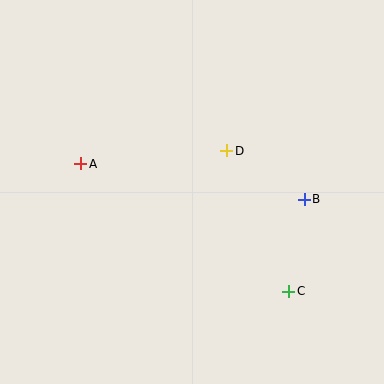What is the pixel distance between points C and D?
The distance between C and D is 154 pixels.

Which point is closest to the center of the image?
Point D at (227, 151) is closest to the center.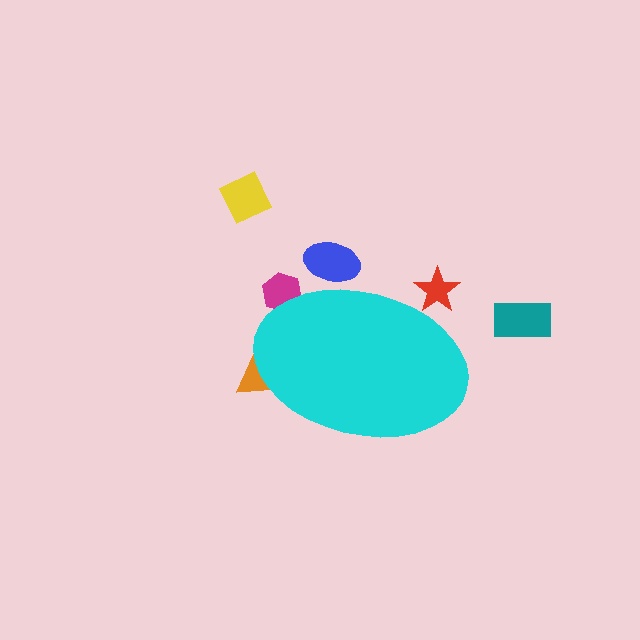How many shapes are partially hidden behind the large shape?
4 shapes are partially hidden.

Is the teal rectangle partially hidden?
No, the teal rectangle is fully visible.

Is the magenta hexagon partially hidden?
Yes, the magenta hexagon is partially hidden behind the cyan ellipse.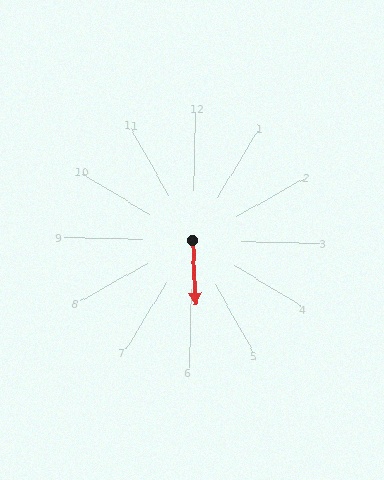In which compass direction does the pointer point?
South.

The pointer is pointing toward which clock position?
Roughly 6 o'clock.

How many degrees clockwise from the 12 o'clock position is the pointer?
Approximately 176 degrees.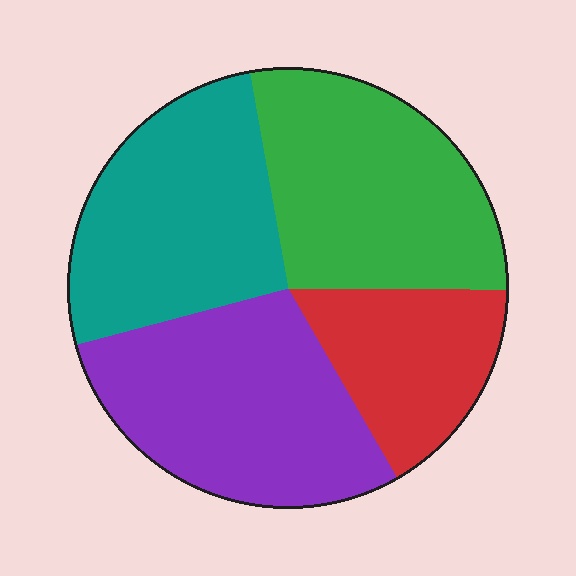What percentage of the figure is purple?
Purple covers 29% of the figure.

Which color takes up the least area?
Red, at roughly 15%.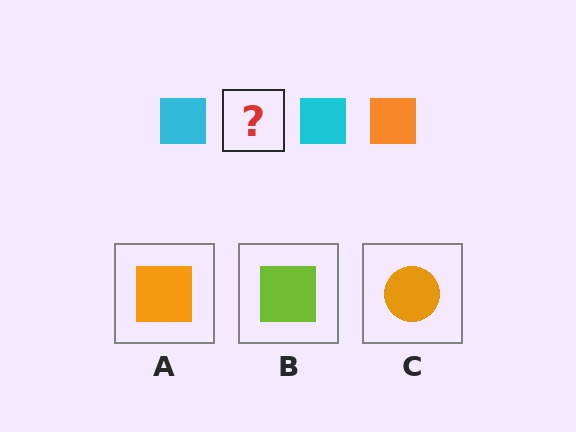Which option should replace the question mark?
Option A.